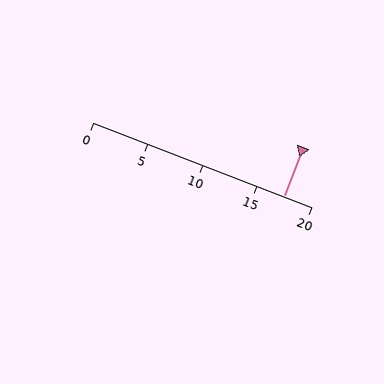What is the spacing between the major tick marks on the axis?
The major ticks are spaced 5 apart.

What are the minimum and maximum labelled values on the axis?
The axis runs from 0 to 20.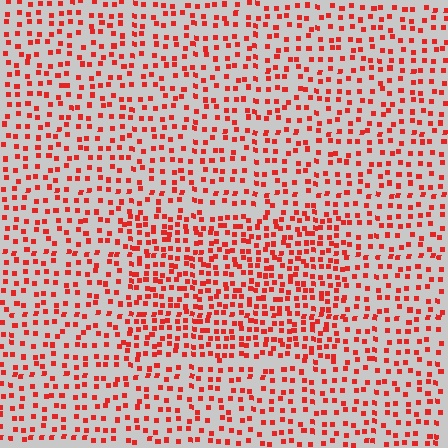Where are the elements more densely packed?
The elements are more densely packed inside the rectangle boundary.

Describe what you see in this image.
The image contains small red elements arranged at two different densities. A rectangle-shaped region is visible where the elements are more densely packed than the surrounding area.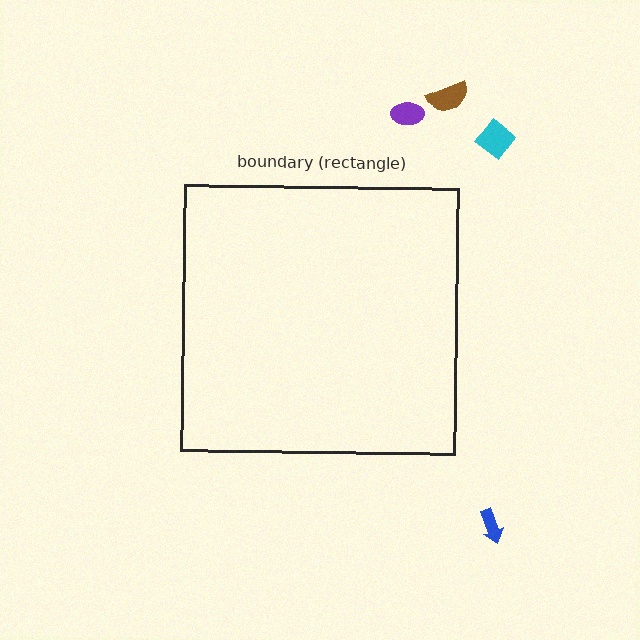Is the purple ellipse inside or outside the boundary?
Outside.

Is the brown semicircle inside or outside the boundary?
Outside.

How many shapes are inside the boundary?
0 inside, 4 outside.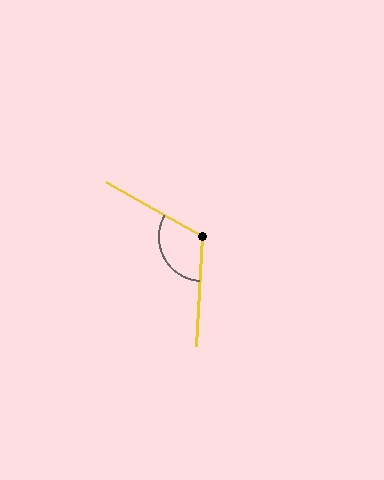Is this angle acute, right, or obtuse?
It is obtuse.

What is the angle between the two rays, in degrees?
Approximately 116 degrees.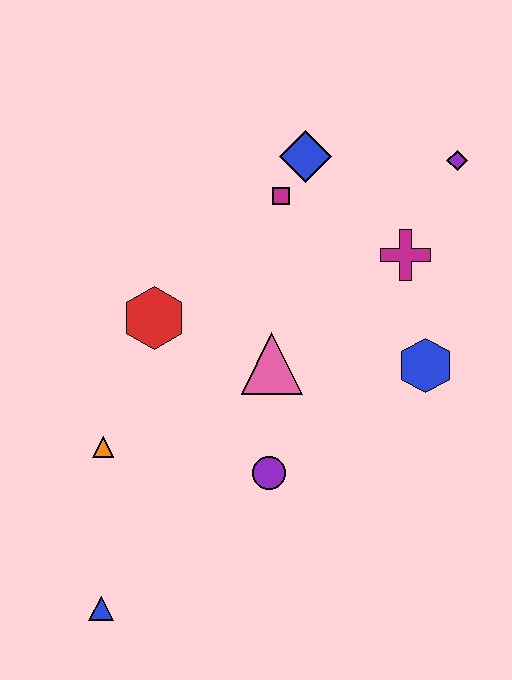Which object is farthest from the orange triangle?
The purple diamond is farthest from the orange triangle.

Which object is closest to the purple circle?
The pink triangle is closest to the purple circle.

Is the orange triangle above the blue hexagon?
No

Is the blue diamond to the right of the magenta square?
Yes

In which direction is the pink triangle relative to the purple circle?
The pink triangle is above the purple circle.